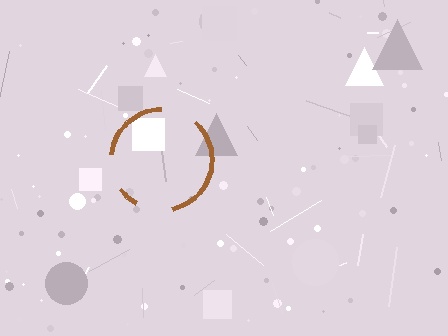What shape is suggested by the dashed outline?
The dashed outline suggests a circle.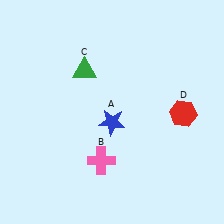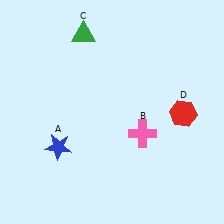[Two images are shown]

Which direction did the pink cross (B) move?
The pink cross (B) moved right.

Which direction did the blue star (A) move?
The blue star (A) moved left.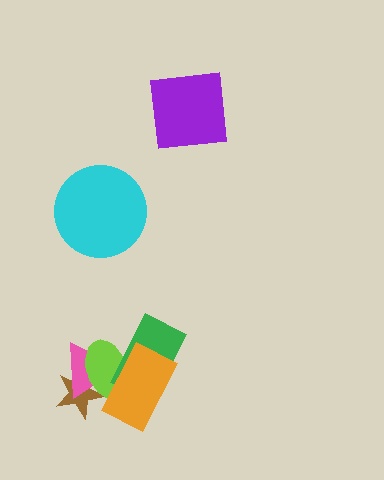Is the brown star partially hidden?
Yes, it is partially covered by another shape.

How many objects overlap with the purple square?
0 objects overlap with the purple square.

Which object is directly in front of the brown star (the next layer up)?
The pink triangle is directly in front of the brown star.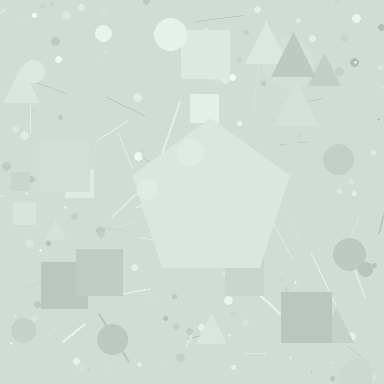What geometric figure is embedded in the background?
A pentagon is embedded in the background.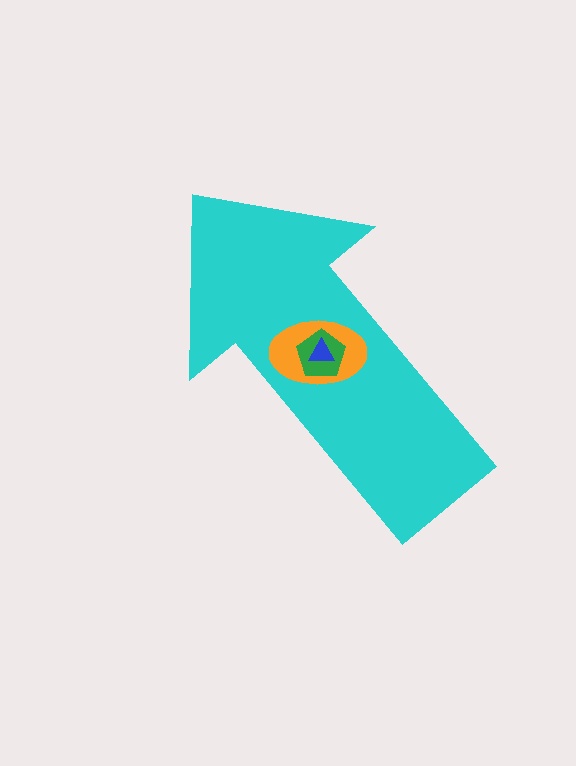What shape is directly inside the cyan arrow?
The orange ellipse.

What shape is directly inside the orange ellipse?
The green pentagon.